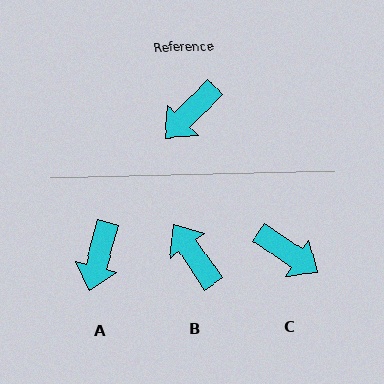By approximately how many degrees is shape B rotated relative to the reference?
Approximately 100 degrees clockwise.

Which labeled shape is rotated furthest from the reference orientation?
C, about 100 degrees away.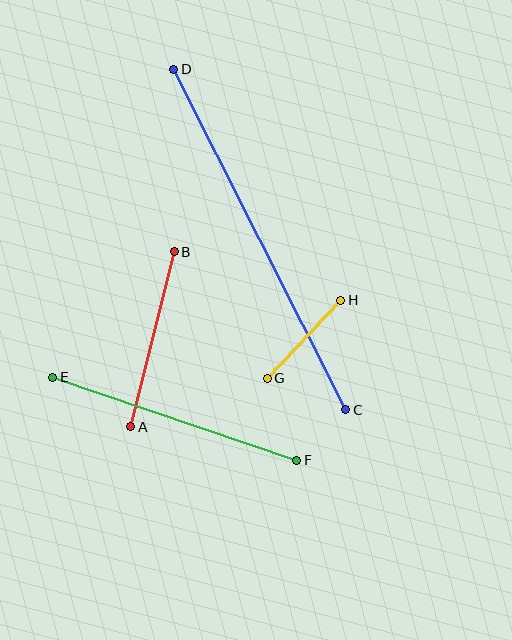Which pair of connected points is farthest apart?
Points C and D are farthest apart.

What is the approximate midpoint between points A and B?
The midpoint is at approximately (153, 339) pixels.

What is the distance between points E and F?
The distance is approximately 258 pixels.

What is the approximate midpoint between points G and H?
The midpoint is at approximately (304, 339) pixels.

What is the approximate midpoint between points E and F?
The midpoint is at approximately (175, 419) pixels.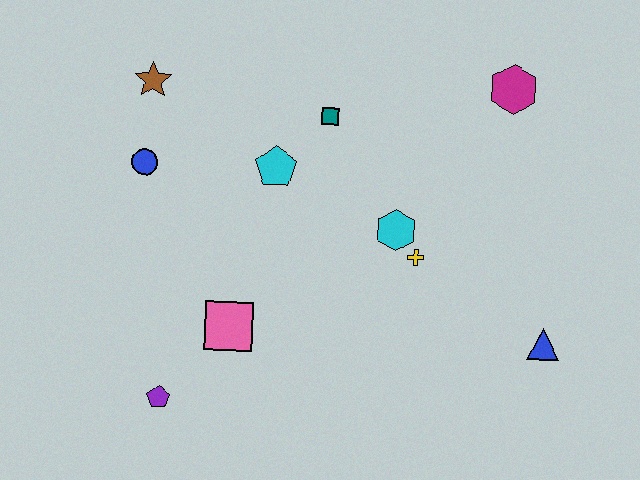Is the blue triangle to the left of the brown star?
No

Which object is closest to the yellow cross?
The cyan hexagon is closest to the yellow cross.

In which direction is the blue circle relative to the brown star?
The blue circle is below the brown star.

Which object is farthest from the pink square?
The magenta hexagon is farthest from the pink square.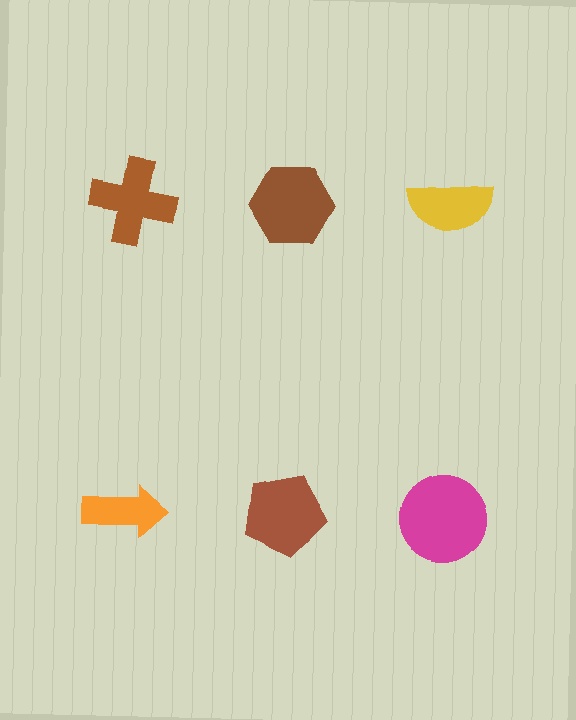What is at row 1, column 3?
A yellow semicircle.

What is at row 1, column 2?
A brown hexagon.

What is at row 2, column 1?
An orange arrow.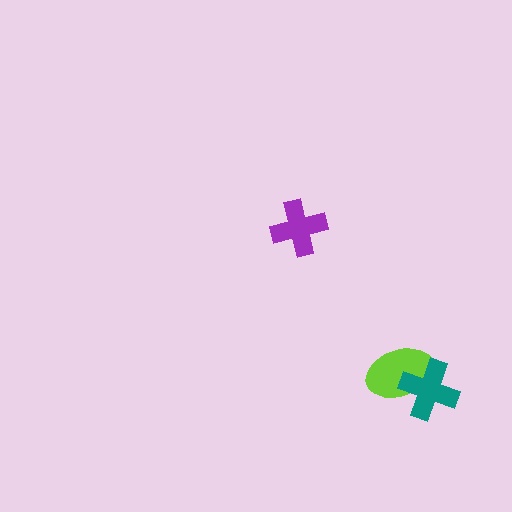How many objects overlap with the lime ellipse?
1 object overlaps with the lime ellipse.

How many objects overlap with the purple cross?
0 objects overlap with the purple cross.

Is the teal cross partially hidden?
No, no other shape covers it.